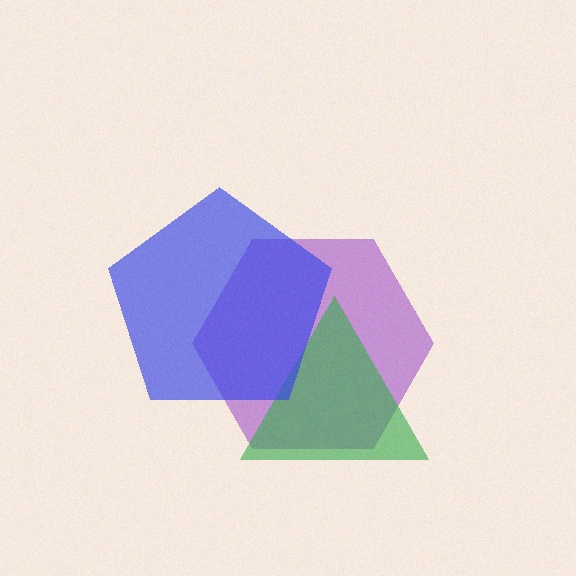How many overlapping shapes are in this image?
There are 3 overlapping shapes in the image.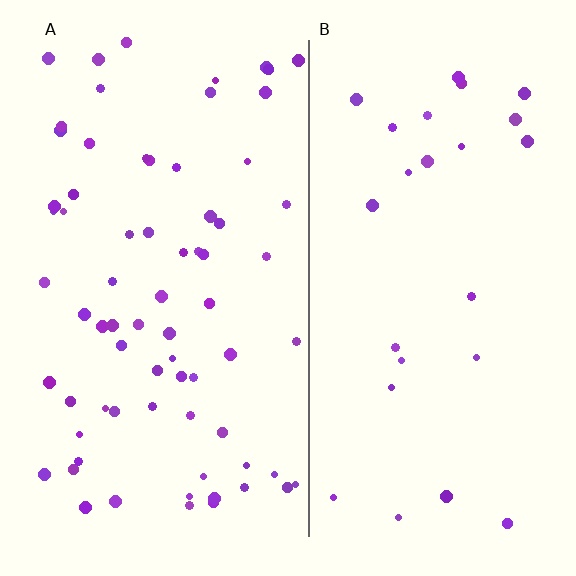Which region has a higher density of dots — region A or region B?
A (the left).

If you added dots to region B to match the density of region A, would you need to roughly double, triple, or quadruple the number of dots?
Approximately triple.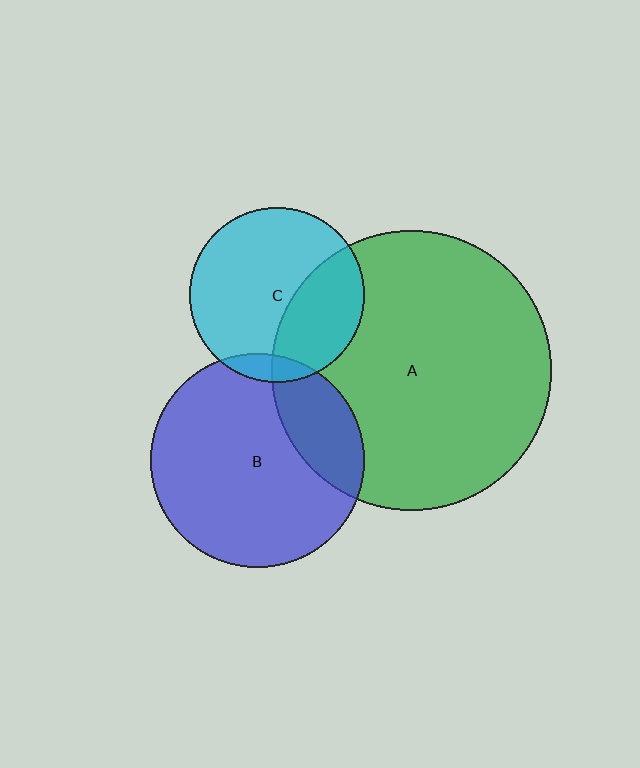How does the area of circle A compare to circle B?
Approximately 1.7 times.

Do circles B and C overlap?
Yes.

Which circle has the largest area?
Circle A (green).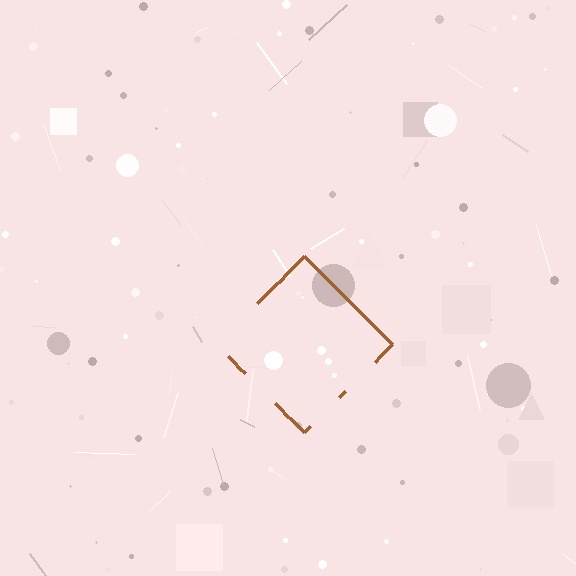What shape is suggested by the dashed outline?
The dashed outline suggests a diamond.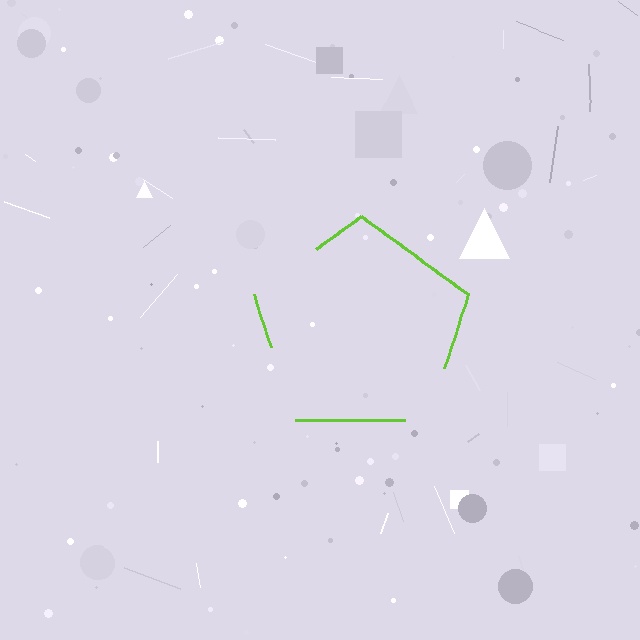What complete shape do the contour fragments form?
The contour fragments form a pentagon.